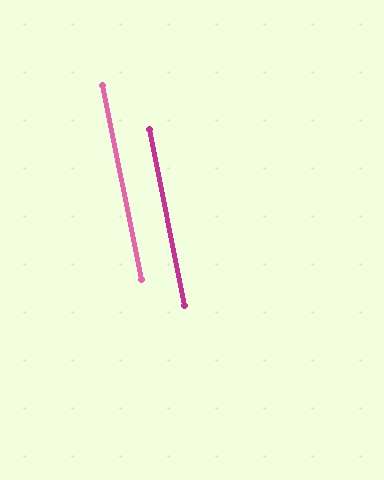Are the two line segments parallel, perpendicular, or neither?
Parallel — their directions differ by only 0.4°.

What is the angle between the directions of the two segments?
Approximately 0 degrees.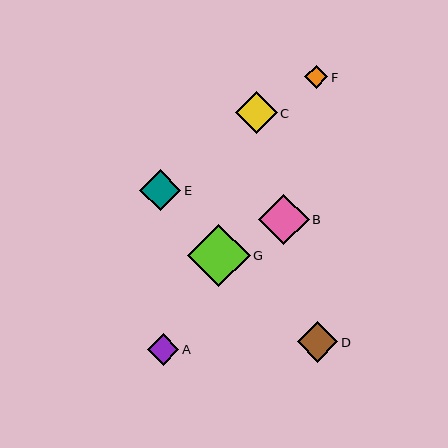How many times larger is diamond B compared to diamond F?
Diamond B is approximately 2.2 times the size of diamond F.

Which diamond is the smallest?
Diamond F is the smallest with a size of approximately 23 pixels.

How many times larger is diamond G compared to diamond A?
Diamond G is approximately 2.0 times the size of diamond A.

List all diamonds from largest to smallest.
From largest to smallest: G, B, C, E, D, A, F.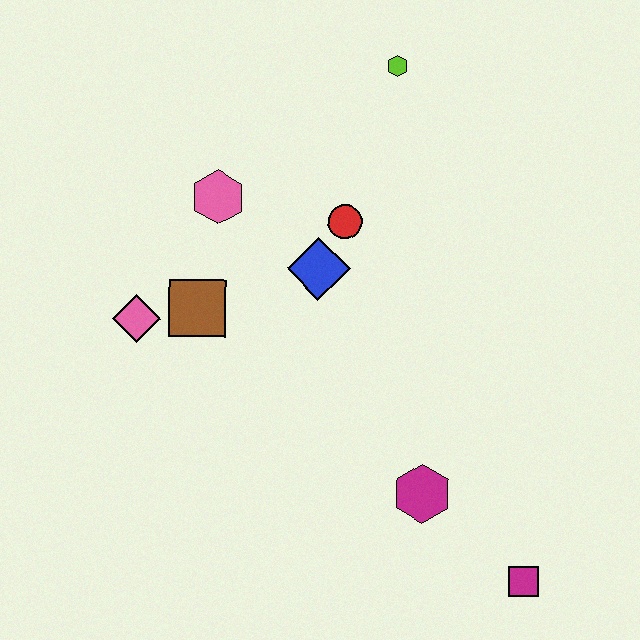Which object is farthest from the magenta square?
The lime hexagon is farthest from the magenta square.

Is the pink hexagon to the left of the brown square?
No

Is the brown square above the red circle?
No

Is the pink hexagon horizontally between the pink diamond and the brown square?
No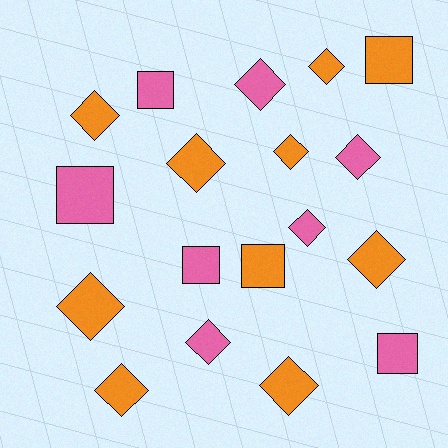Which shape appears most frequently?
Diamond, with 12 objects.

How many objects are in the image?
There are 18 objects.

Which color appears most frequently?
Orange, with 10 objects.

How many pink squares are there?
There are 4 pink squares.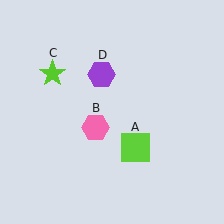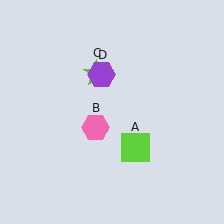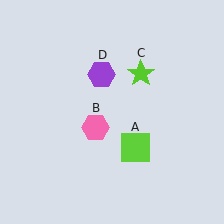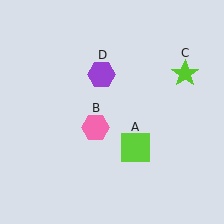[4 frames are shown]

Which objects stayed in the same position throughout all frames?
Lime square (object A) and pink hexagon (object B) and purple hexagon (object D) remained stationary.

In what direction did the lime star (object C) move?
The lime star (object C) moved right.